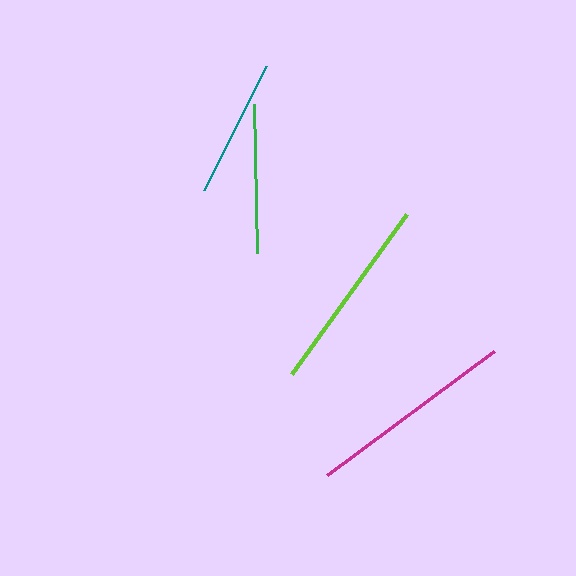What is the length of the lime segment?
The lime segment is approximately 197 pixels long.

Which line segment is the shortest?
The teal line is the shortest at approximately 139 pixels.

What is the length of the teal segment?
The teal segment is approximately 139 pixels long.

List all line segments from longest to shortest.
From longest to shortest: magenta, lime, green, teal.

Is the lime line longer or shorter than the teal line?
The lime line is longer than the teal line.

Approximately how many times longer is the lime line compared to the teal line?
The lime line is approximately 1.4 times the length of the teal line.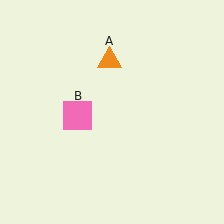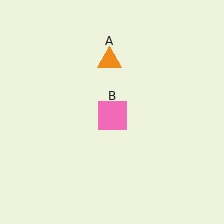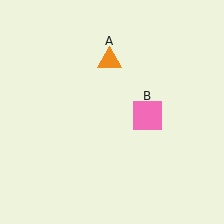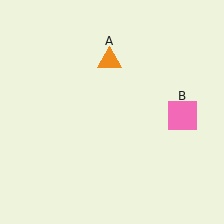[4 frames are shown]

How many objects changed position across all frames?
1 object changed position: pink square (object B).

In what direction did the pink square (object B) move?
The pink square (object B) moved right.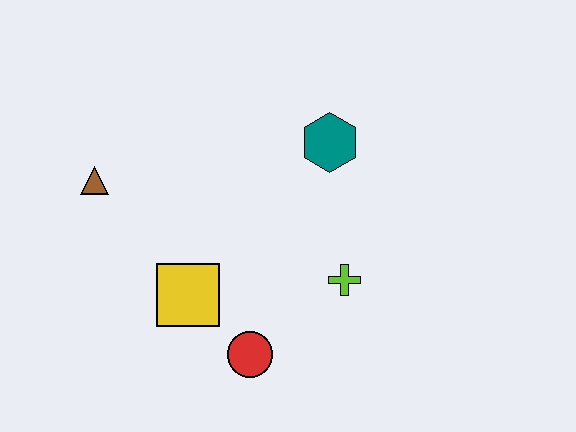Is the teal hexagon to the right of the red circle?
Yes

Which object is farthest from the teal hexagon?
The brown triangle is farthest from the teal hexagon.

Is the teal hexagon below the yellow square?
No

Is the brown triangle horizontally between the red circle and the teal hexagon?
No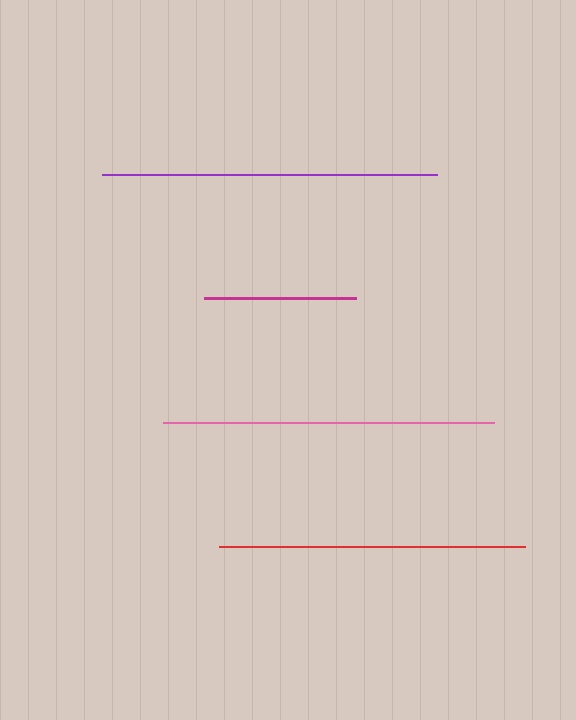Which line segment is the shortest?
The magenta line is the shortest at approximately 153 pixels.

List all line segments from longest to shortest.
From longest to shortest: purple, pink, red, magenta.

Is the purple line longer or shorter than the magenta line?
The purple line is longer than the magenta line.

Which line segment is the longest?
The purple line is the longest at approximately 335 pixels.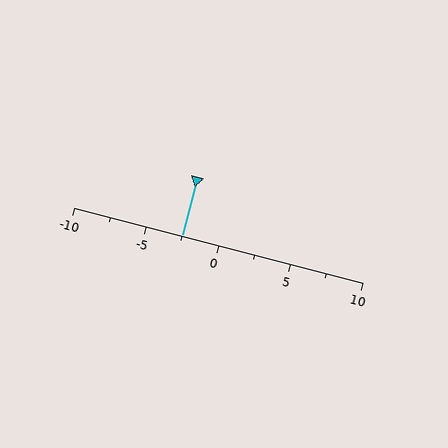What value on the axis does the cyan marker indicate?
The marker indicates approximately -2.5.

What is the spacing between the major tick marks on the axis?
The major ticks are spaced 5 apart.